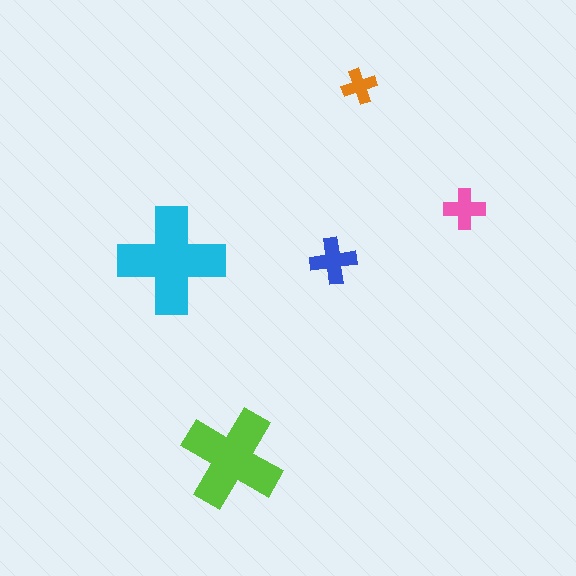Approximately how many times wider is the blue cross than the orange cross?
About 1.5 times wider.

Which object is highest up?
The orange cross is topmost.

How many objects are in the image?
There are 5 objects in the image.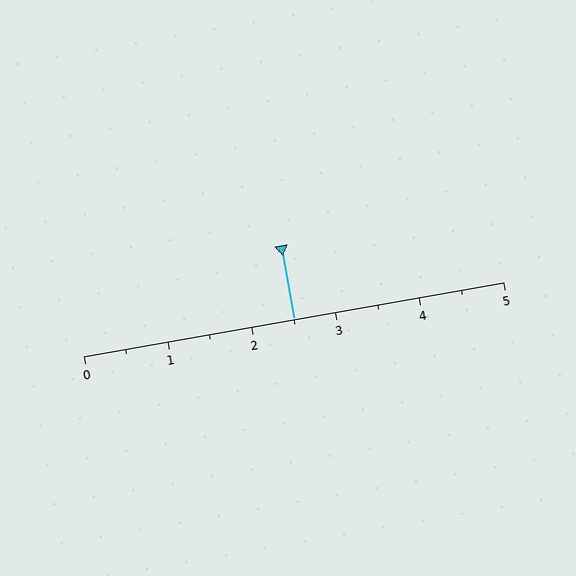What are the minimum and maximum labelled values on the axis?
The axis runs from 0 to 5.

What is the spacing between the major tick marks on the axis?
The major ticks are spaced 1 apart.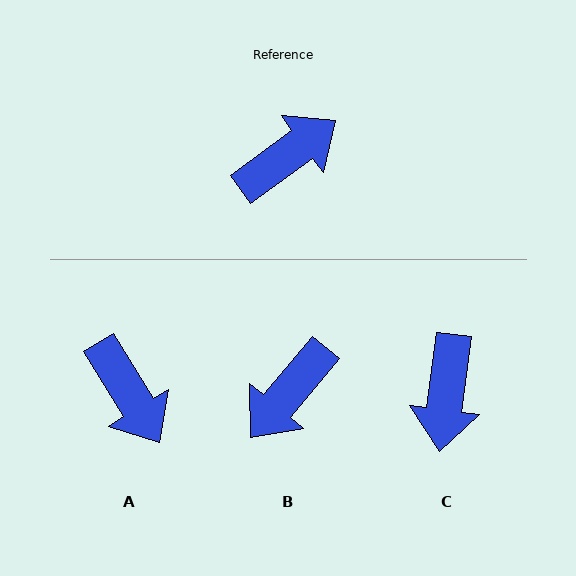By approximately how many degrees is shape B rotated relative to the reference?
Approximately 166 degrees clockwise.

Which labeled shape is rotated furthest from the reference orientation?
B, about 166 degrees away.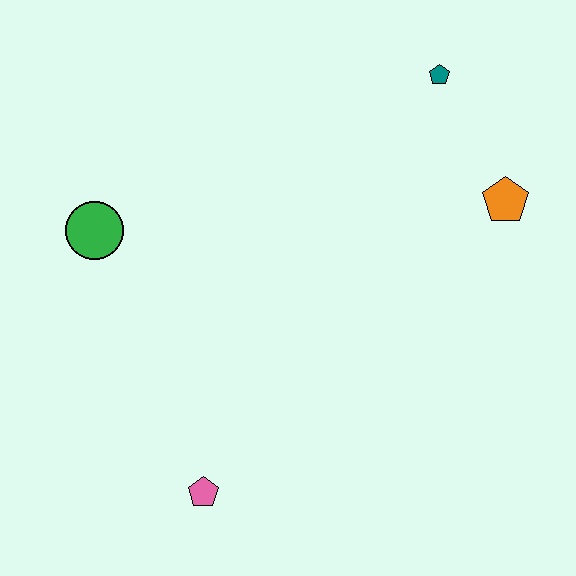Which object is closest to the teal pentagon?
The orange pentagon is closest to the teal pentagon.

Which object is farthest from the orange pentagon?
The pink pentagon is farthest from the orange pentagon.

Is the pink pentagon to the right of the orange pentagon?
No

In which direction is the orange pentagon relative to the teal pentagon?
The orange pentagon is below the teal pentagon.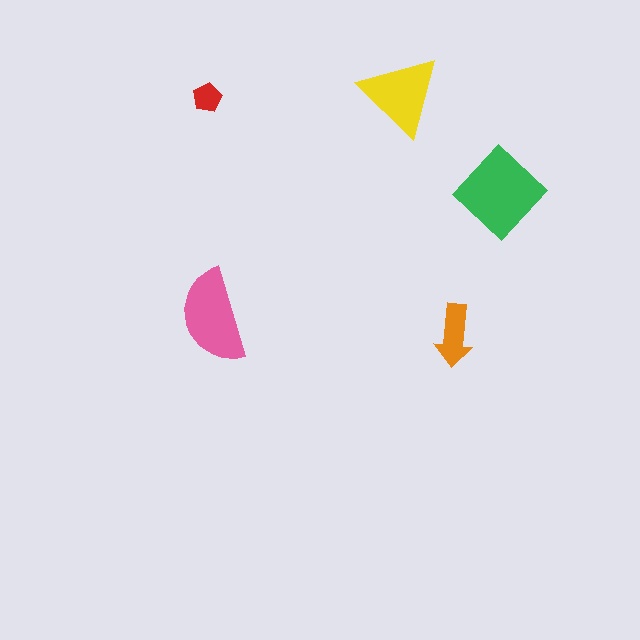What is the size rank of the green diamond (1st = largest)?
1st.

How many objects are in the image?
There are 5 objects in the image.